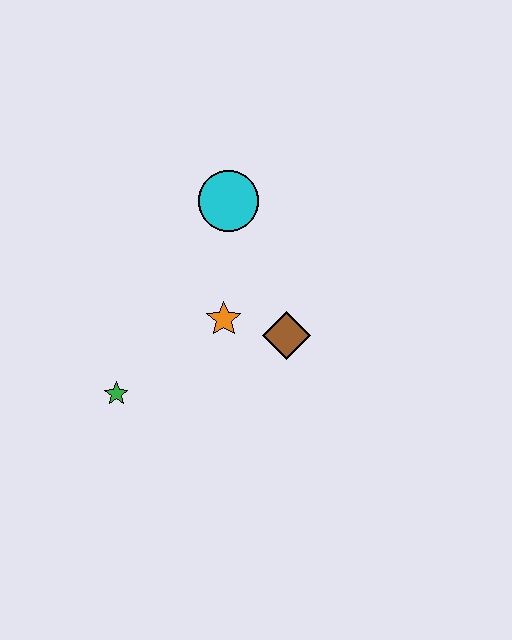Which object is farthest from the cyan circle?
The green star is farthest from the cyan circle.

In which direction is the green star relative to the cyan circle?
The green star is below the cyan circle.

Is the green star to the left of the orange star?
Yes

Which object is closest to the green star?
The orange star is closest to the green star.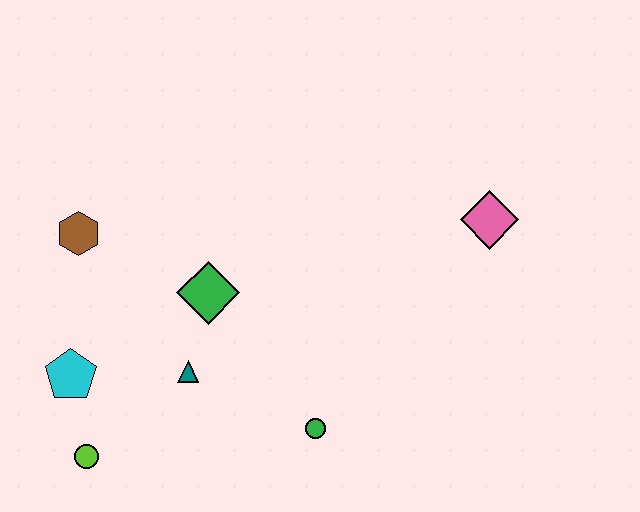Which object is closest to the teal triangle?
The green diamond is closest to the teal triangle.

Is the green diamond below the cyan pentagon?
No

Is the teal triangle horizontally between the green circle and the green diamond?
No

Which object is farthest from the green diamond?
The pink diamond is farthest from the green diamond.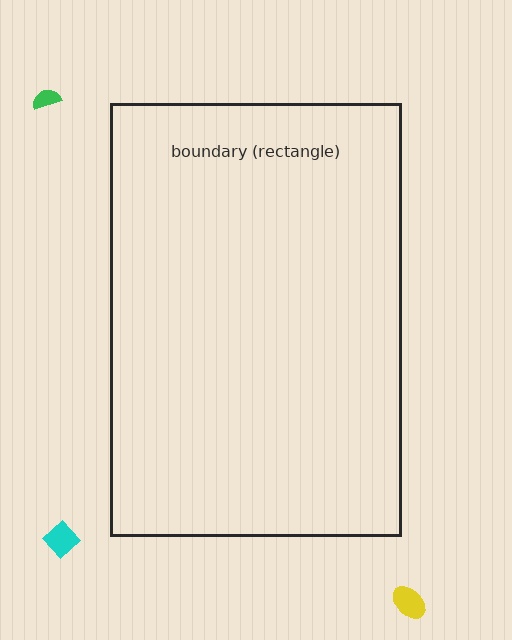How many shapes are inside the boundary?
0 inside, 3 outside.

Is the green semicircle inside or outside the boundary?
Outside.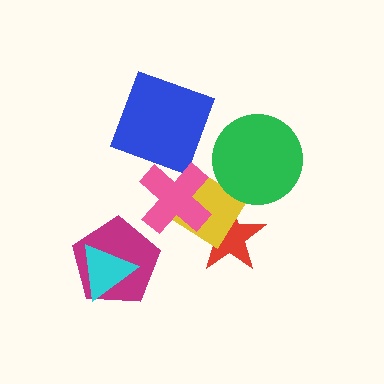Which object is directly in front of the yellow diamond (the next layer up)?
The green circle is directly in front of the yellow diamond.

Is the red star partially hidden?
Yes, it is partially covered by another shape.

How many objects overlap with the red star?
2 objects overlap with the red star.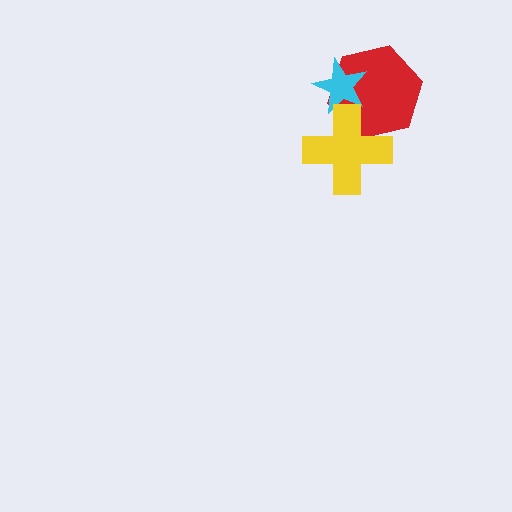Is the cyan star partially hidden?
Yes, it is partially covered by another shape.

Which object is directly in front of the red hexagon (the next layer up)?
The cyan star is directly in front of the red hexagon.